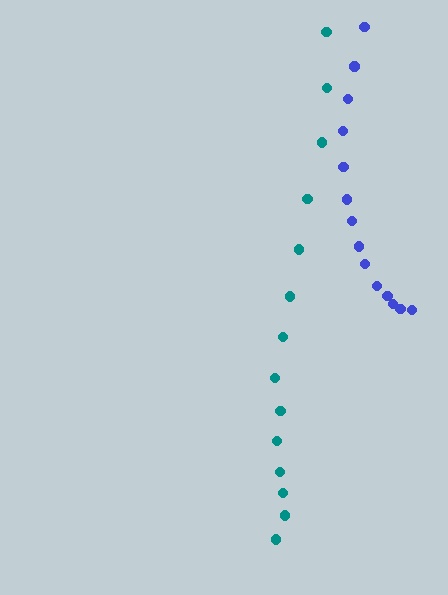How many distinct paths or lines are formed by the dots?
There are 2 distinct paths.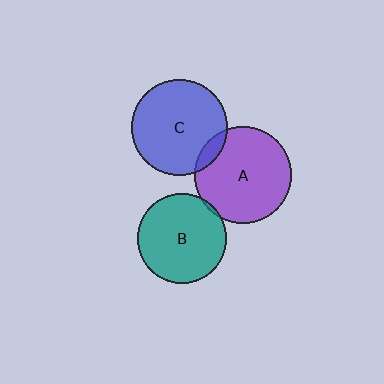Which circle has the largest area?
Circle A (purple).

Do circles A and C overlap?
Yes.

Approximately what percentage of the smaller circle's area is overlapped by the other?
Approximately 10%.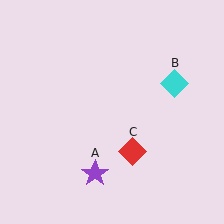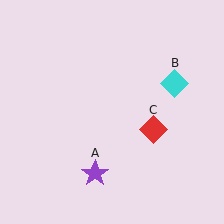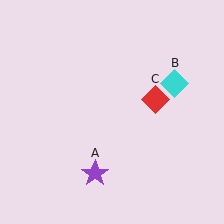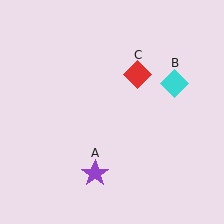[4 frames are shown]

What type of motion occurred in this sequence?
The red diamond (object C) rotated counterclockwise around the center of the scene.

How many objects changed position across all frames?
1 object changed position: red diamond (object C).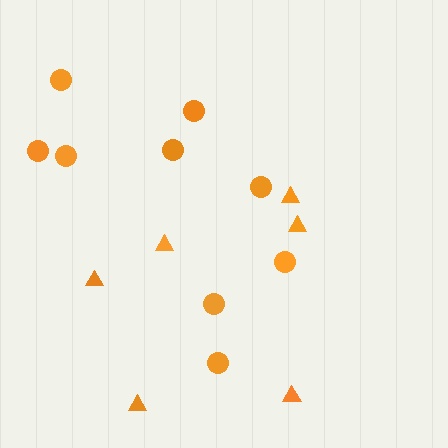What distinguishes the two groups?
There are 2 groups: one group of circles (9) and one group of triangles (6).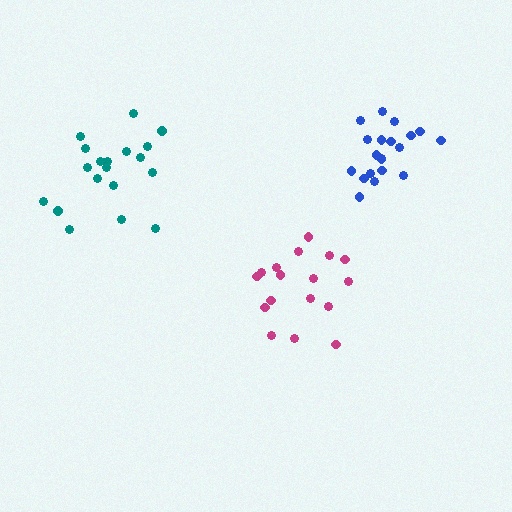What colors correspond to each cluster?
The clusters are colored: teal, magenta, blue.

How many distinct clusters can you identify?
There are 3 distinct clusters.